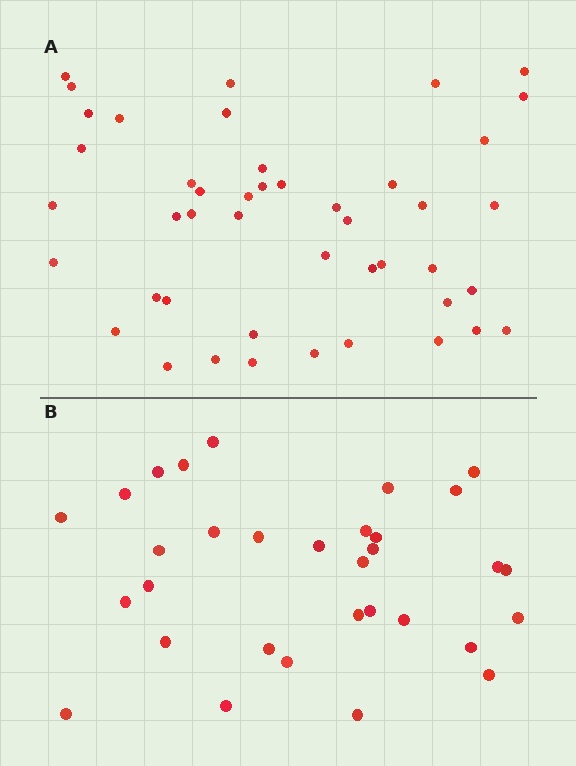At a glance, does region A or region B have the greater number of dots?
Region A (the top region) has more dots.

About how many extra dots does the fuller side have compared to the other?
Region A has approximately 15 more dots than region B.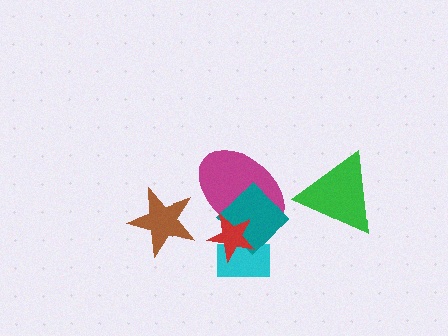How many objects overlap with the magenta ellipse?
2 objects overlap with the magenta ellipse.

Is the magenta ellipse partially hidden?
Yes, it is partially covered by another shape.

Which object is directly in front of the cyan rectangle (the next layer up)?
The teal diamond is directly in front of the cyan rectangle.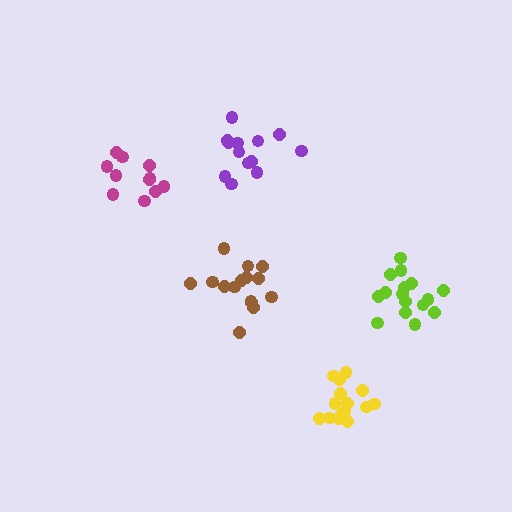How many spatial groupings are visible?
There are 5 spatial groupings.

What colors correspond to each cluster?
The clusters are colored: purple, magenta, lime, brown, yellow.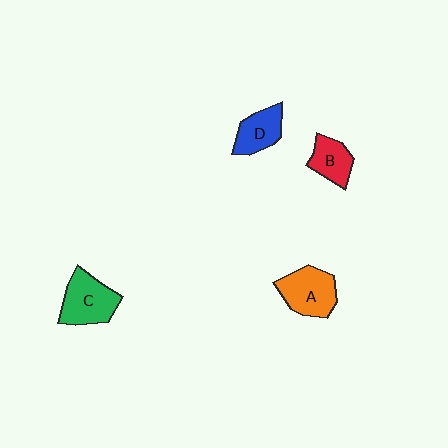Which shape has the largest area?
Shape C (green).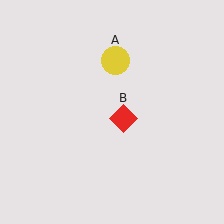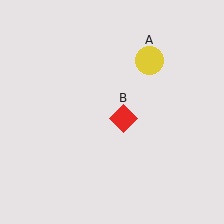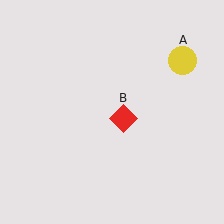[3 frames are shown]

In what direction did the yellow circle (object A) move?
The yellow circle (object A) moved right.